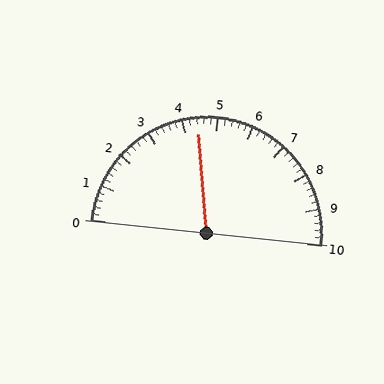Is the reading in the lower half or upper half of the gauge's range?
The reading is in the lower half of the range (0 to 10).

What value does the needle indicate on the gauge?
The needle indicates approximately 4.4.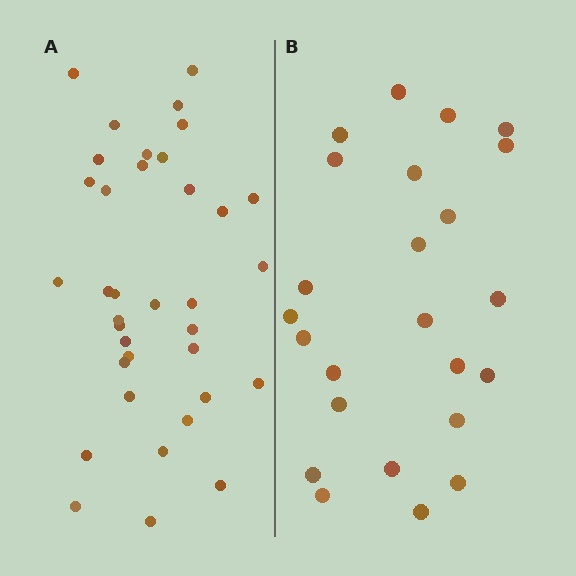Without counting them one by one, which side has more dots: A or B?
Region A (the left region) has more dots.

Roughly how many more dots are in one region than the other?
Region A has roughly 12 or so more dots than region B.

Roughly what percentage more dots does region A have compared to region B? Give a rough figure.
About 50% more.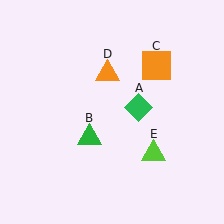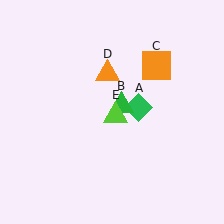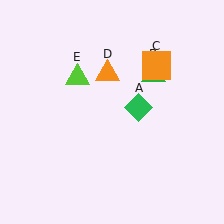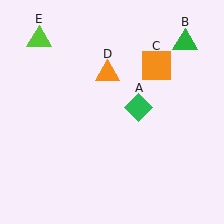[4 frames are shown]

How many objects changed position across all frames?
2 objects changed position: green triangle (object B), lime triangle (object E).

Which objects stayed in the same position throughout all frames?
Green diamond (object A) and orange square (object C) and orange triangle (object D) remained stationary.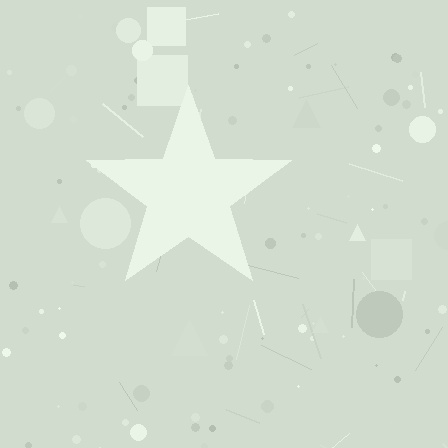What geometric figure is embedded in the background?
A star is embedded in the background.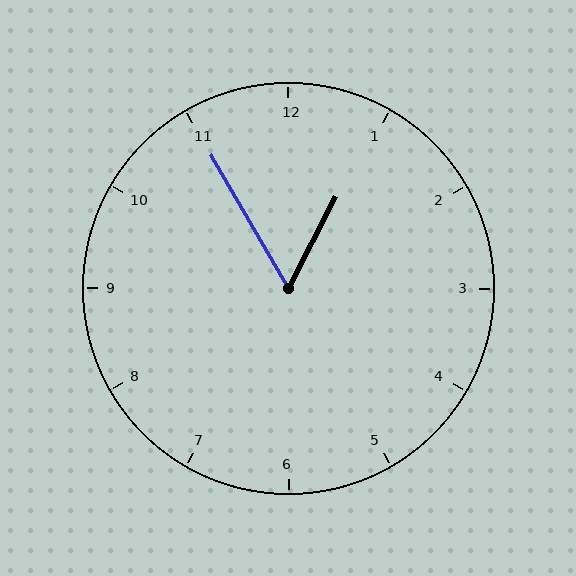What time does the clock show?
12:55.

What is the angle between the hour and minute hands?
Approximately 58 degrees.